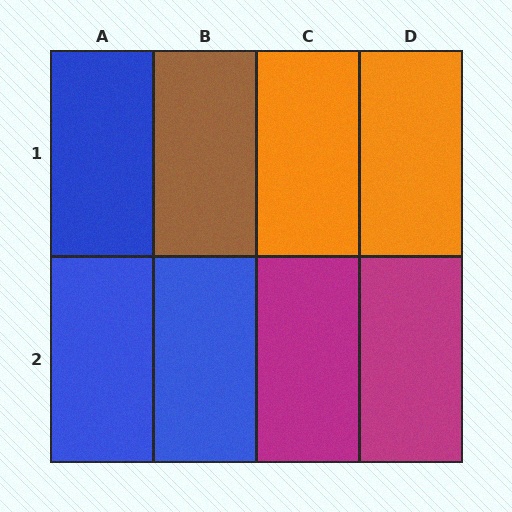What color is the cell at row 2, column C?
Magenta.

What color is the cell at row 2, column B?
Blue.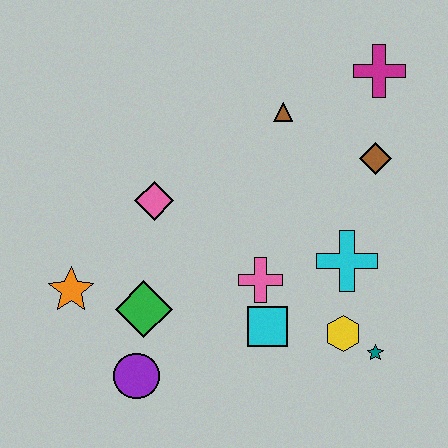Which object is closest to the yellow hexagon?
The teal star is closest to the yellow hexagon.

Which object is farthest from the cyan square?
The magenta cross is farthest from the cyan square.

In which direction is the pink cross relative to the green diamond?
The pink cross is to the right of the green diamond.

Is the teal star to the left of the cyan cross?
No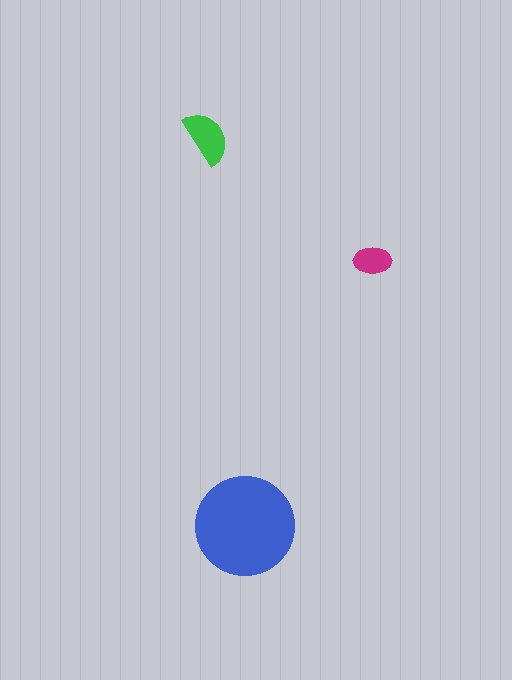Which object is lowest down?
The blue circle is bottommost.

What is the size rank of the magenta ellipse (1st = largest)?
3rd.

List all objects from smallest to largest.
The magenta ellipse, the green semicircle, the blue circle.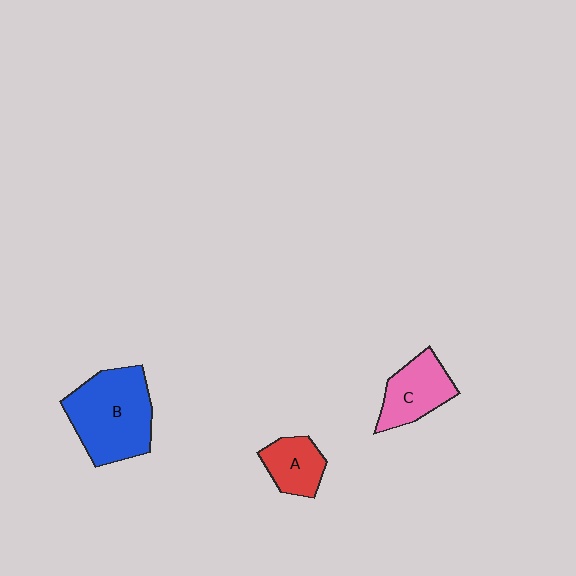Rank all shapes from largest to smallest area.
From largest to smallest: B (blue), C (pink), A (red).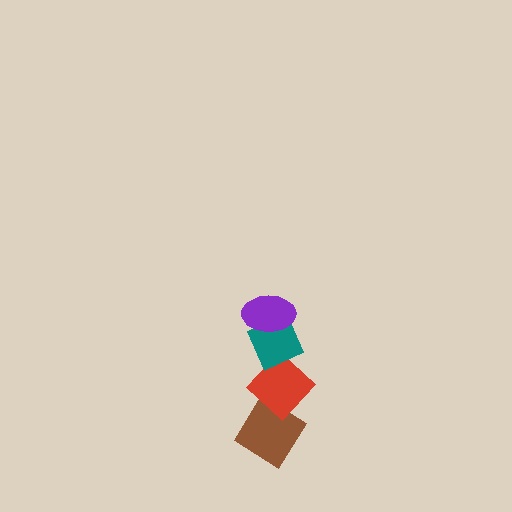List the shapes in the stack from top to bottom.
From top to bottom: the purple ellipse, the teal diamond, the red diamond, the brown diamond.